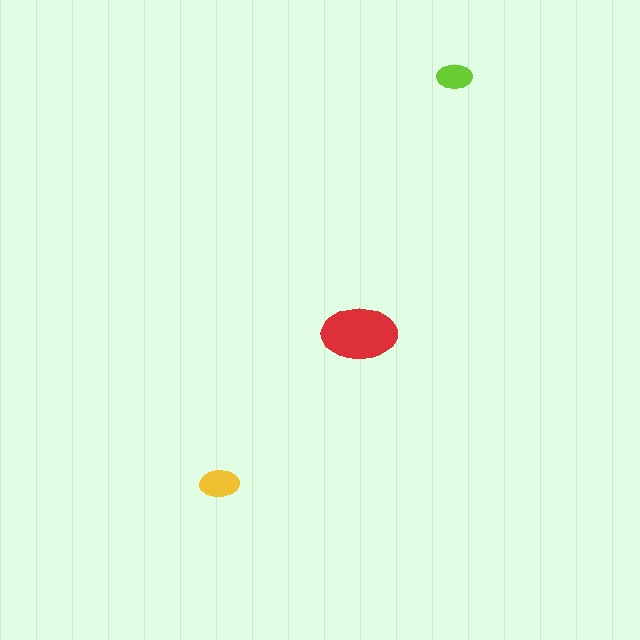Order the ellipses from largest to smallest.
the red one, the yellow one, the lime one.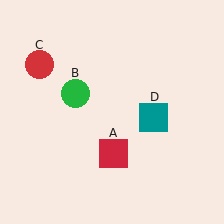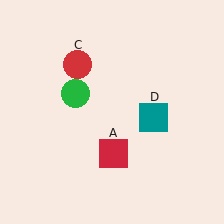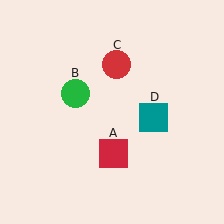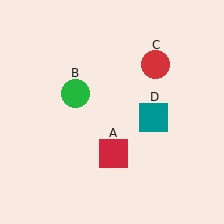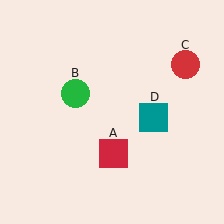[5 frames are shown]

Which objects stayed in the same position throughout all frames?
Red square (object A) and green circle (object B) and teal square (object D) remained stationary.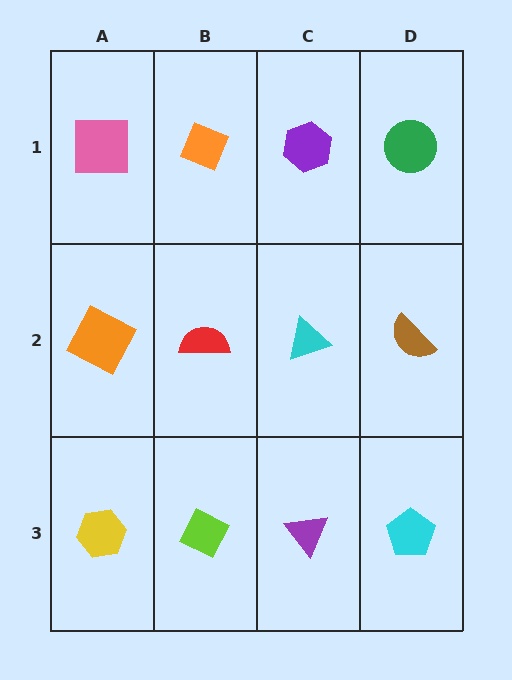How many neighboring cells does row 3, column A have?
2.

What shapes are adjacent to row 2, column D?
A green circle (row 1, column D), a cyan pentagon (row 3, column D), a cyan triangle (row 2, column C).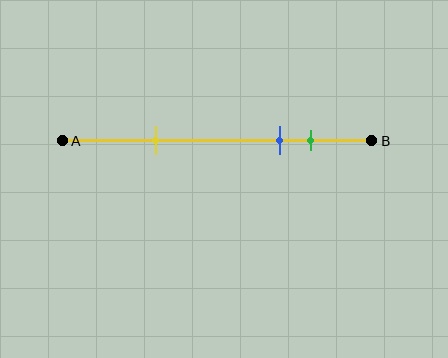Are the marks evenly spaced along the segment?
No, the marks are not evenly spaced.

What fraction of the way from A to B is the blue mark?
The blue mark is approximately 70% (0.7) of the way from A to B.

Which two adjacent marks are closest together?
The blue and green marks are the closest adjacent pair.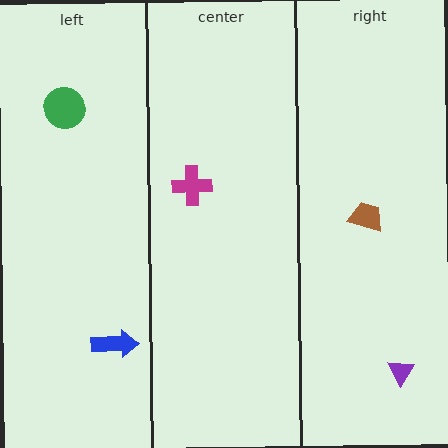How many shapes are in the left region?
2.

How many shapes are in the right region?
2.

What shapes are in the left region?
The green circle, the blue arrow.